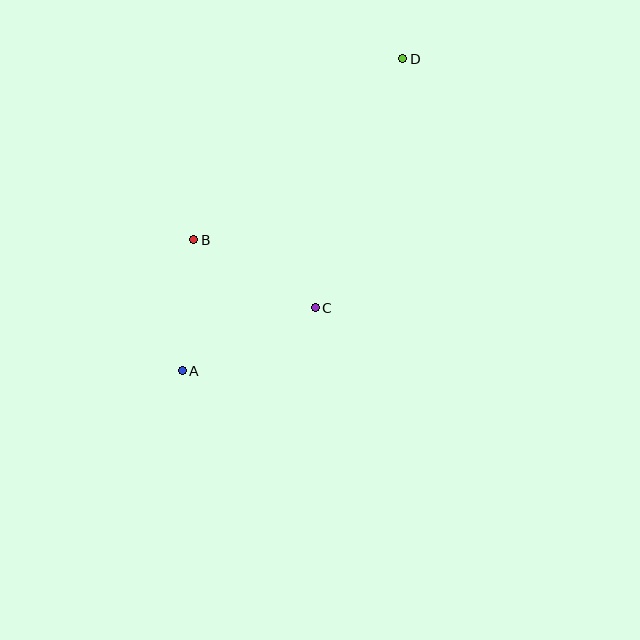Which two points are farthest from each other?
Points A and D are farthest from each other.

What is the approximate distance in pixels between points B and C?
The distance between B and C is approximately 139 pixels.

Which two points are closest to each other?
Points A and B are closest to each other.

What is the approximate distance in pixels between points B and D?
The distance between B and D is approximately 276 pixels.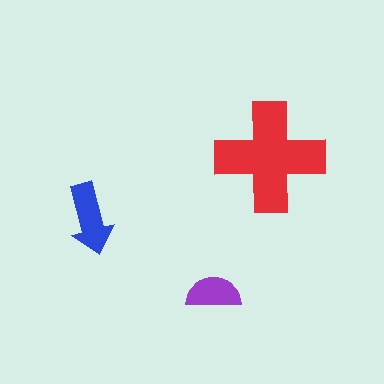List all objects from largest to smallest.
The red cross, the blue arrow, the purple semicircle.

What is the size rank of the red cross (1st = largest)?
1st.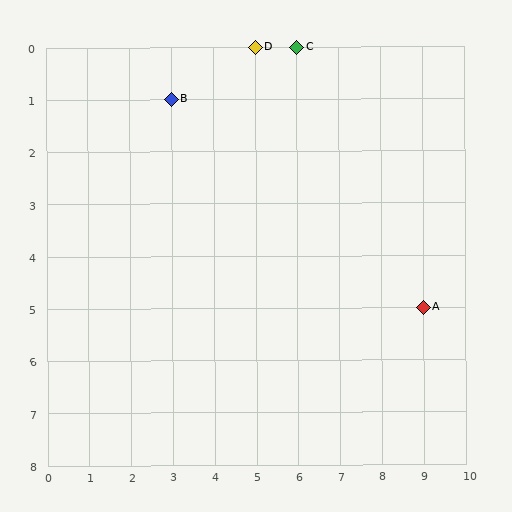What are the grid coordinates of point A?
Point A is at grid coordinates (9, 5).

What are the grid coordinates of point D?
Point D is at grid coordinates (5, 0).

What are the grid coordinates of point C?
Point C is at grid coordinates (6, 0).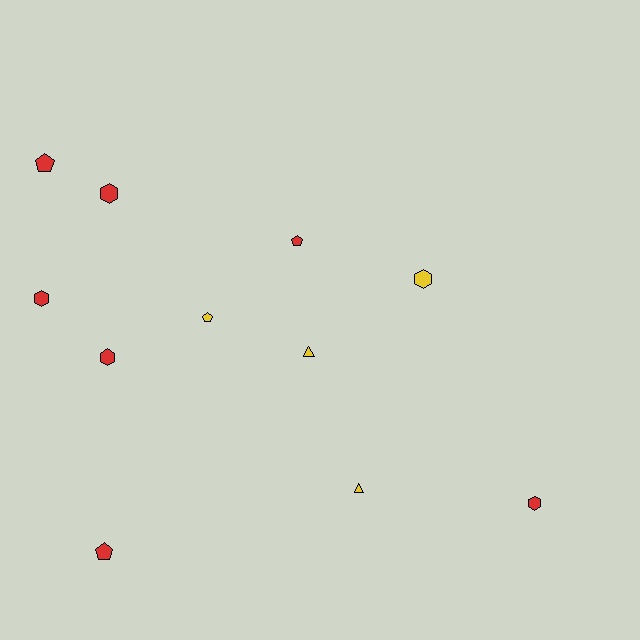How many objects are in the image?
There are 11 objects.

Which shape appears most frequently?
Hexagon, with 5 objects.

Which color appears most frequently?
Red, with 7 objects.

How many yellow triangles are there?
There are 2 yellow triangles.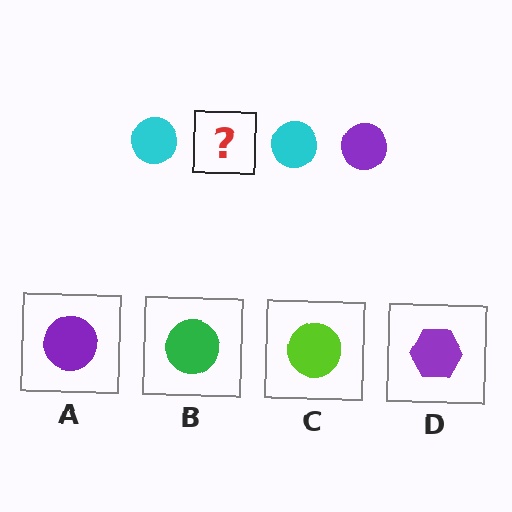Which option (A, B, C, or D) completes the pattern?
A.